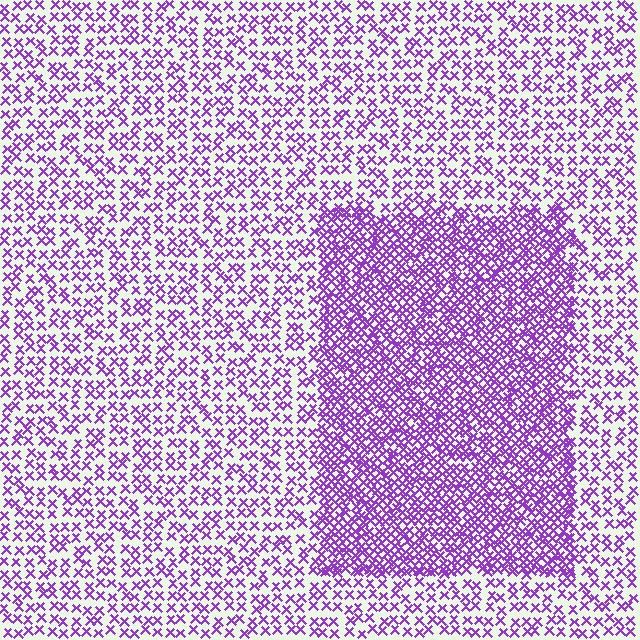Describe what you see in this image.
The image contains small purple elements arranged at two different densities. A rectangle-shaped region is visible where the elements are more densely packed than the surrounding area.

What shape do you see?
I see a rectangle.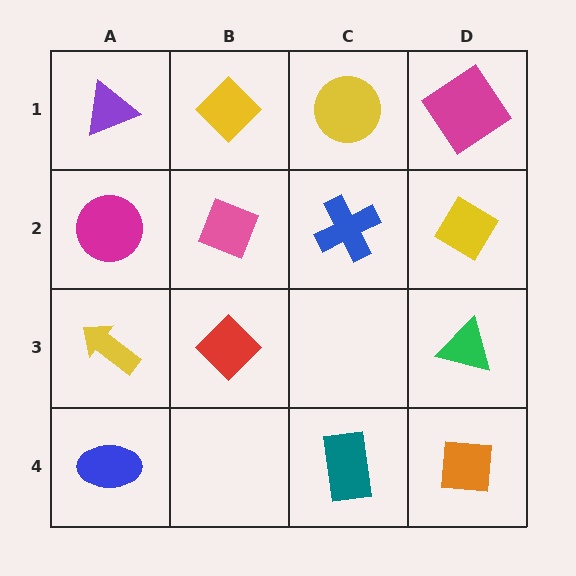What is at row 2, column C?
A blue cross.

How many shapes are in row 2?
4 shapes.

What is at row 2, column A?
A magenta circle.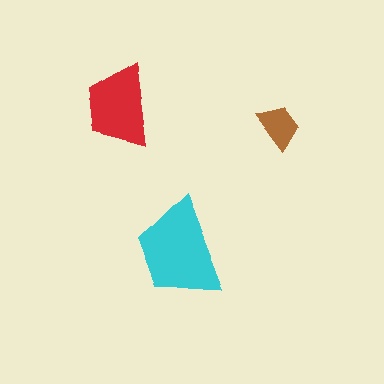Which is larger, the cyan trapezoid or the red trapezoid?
The cyan one.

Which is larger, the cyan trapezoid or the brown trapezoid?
The cyan one.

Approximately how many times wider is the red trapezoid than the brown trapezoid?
About 2 times wider.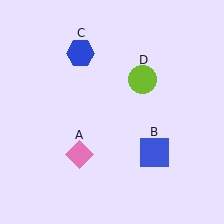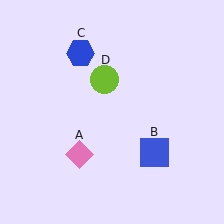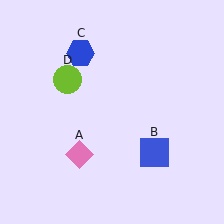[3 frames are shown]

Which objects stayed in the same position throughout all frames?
Pink diamond (object A) and blue square (object B) and blue hexagon (object C) remained stationary.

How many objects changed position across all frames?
1 object changed position: lime circle (object D).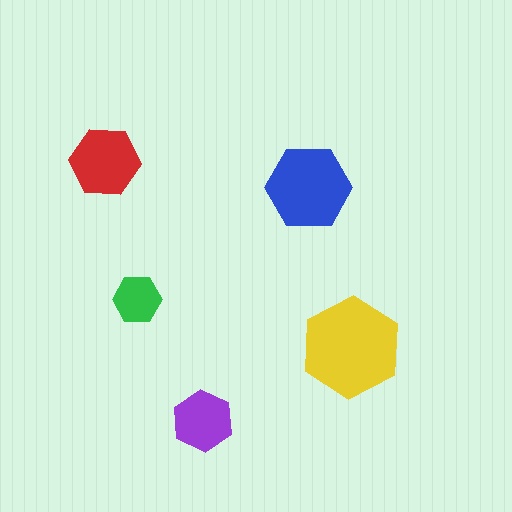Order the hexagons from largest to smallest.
the yellow one, the blue one, the red one, the purple one, the green one.